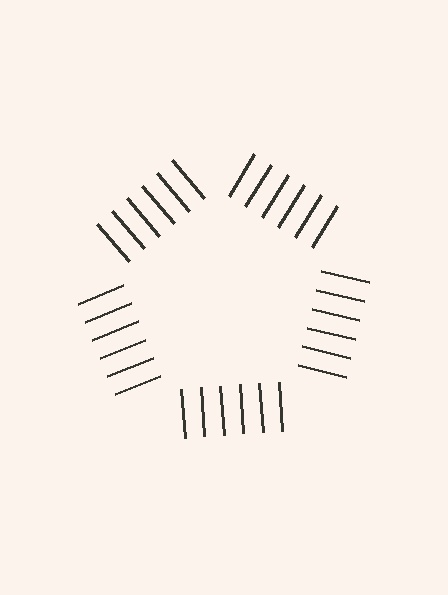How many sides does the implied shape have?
5 sides — the line-ends trace a pentagon.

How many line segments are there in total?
30 — 6 along each of the 5 edges.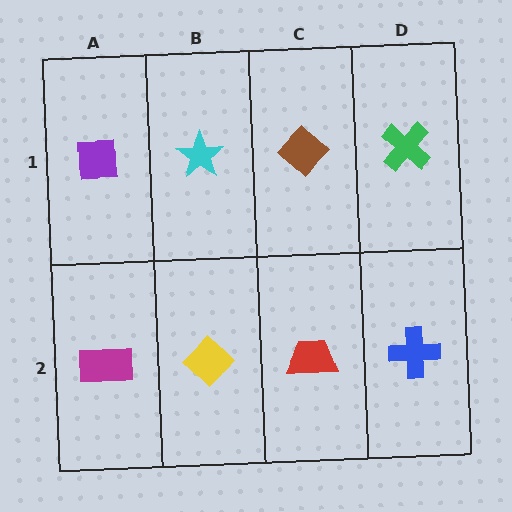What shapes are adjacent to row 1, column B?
A yellow diamond (row 2, column B), a purple square (row 1, column A), a brown diamond (row 1, column C).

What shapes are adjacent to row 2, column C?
A brown diamond (row 1, column C), a yellow diamond (row 2, column B), a blue cross (row 2, column D).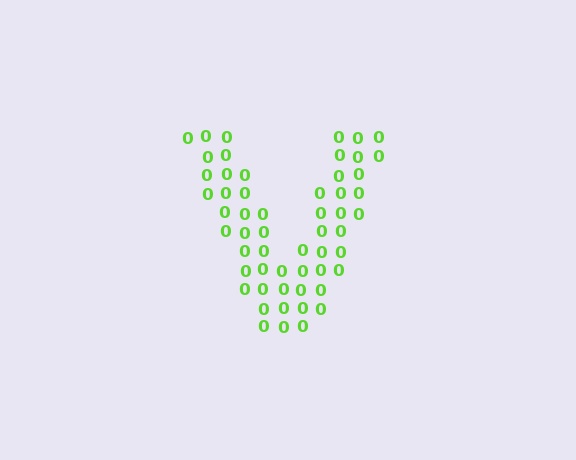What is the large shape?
The large shape is the letter V.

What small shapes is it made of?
It is made of small digit 0's.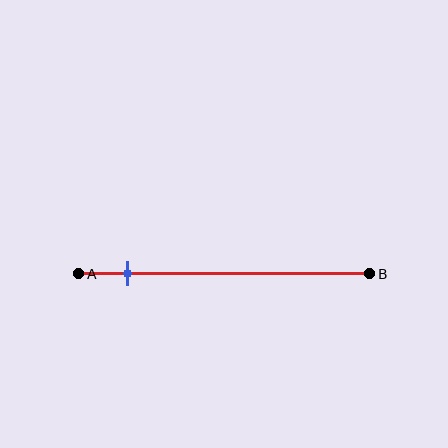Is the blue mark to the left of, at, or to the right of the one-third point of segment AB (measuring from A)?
The blue mark is to the left of the one-third point of segment AB.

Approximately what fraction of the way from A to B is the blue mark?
The blue mark is approximately 15% of the way from A to B.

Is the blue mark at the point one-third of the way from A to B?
No, the mark is at about 15% from A, not at the 33% one-third point.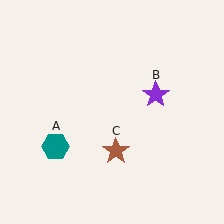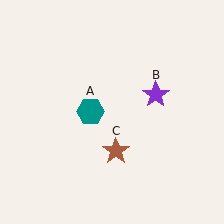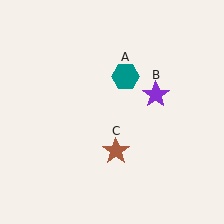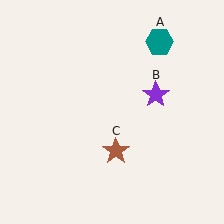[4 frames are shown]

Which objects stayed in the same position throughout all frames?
Purple star (object B) and brown star (object C) remained stationary.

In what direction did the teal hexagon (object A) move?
The teal hexagon (object A) moved up and to the right.